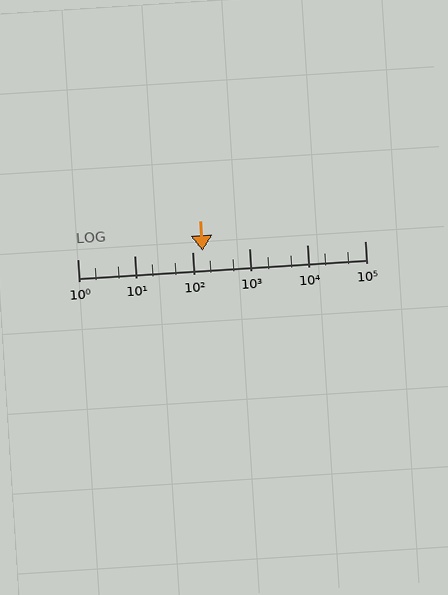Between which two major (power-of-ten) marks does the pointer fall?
The pointer is between 100 and 1000.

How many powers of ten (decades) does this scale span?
The scale spans 5 decades, from 1 to 100000.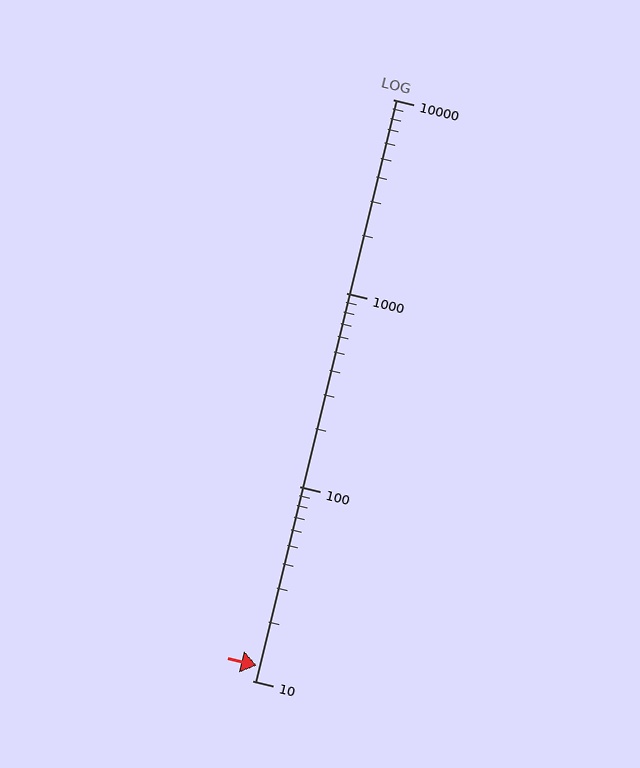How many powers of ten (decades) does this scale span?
The scale spans 3 decades, from 10 to 10000.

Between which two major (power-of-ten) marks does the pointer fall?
The pointer is between 10 and 100.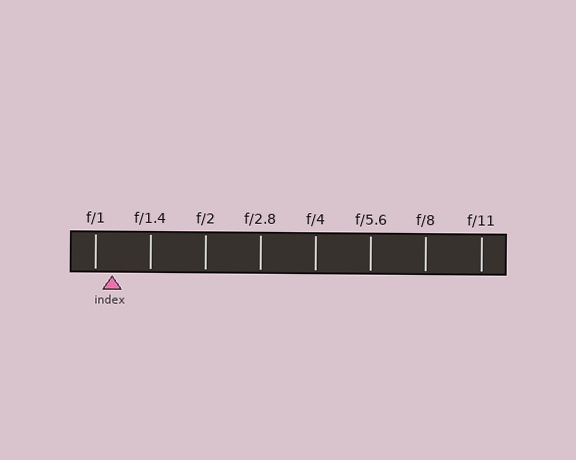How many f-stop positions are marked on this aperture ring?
There are 8 f-stop positions marked.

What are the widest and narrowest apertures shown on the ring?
The widest aperture shown is f/1 and the narrowest is f/11.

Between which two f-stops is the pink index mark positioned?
The index mark is between f/1 and f/1.4.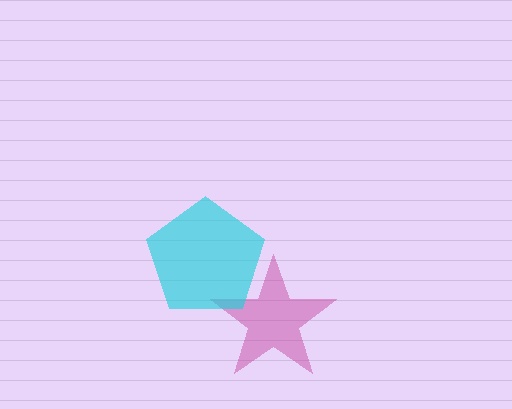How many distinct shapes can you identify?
There are 2 distinct shapes: a magenta star, a cyan pentagon.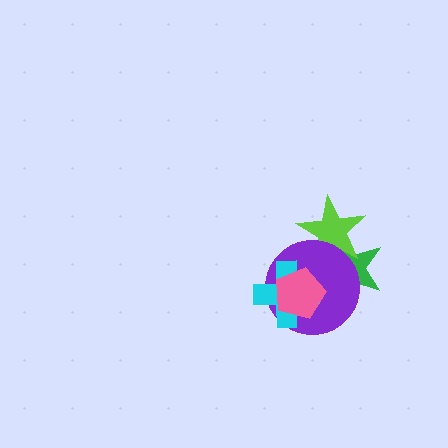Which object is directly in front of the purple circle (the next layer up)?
The cyan cross is directly in front of the purple circle.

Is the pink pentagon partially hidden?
No, no other shape covers it.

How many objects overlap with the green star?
2 objects overlap with the green star.